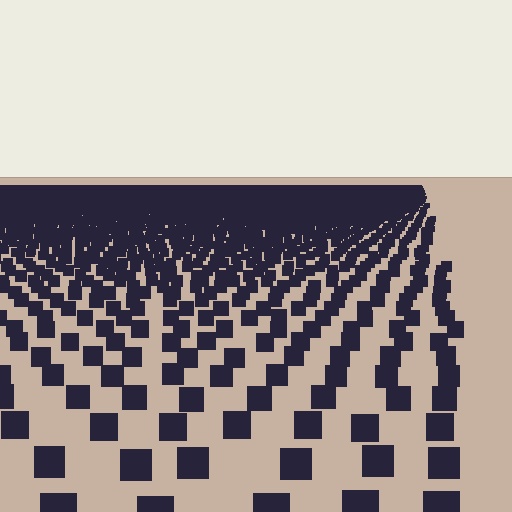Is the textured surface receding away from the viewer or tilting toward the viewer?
The surface is receding away from the viewer. Texture elements get smaller and denser toward the top.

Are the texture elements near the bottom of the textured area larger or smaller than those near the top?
Larger. Near the bottom, elements are closer to the viewer and appear at a bigger on-screen size.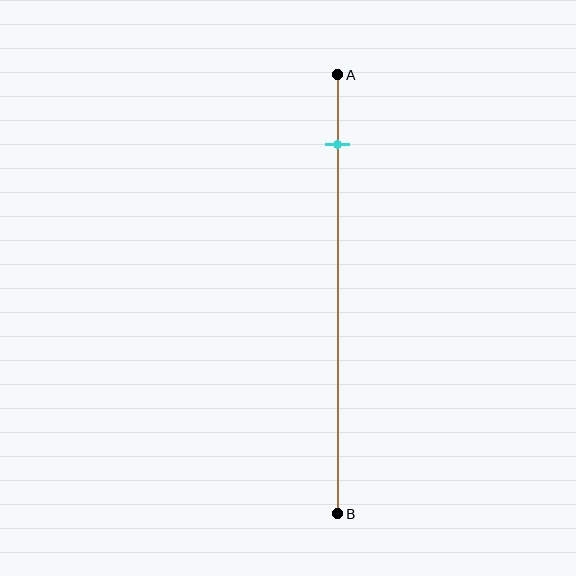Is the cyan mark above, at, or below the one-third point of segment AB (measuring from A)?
The cyan mark is above the one-third point of segment AB.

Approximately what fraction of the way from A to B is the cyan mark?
The cyan mark is approximately 15% of the way from A to B.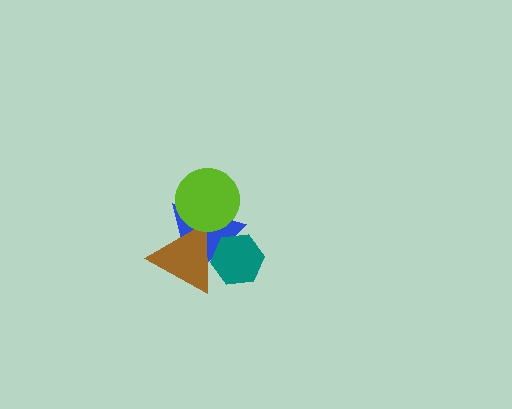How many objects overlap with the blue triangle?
3 objects overlap with the blue triangle.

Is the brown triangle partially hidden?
Yes, it is partially covered by another shape.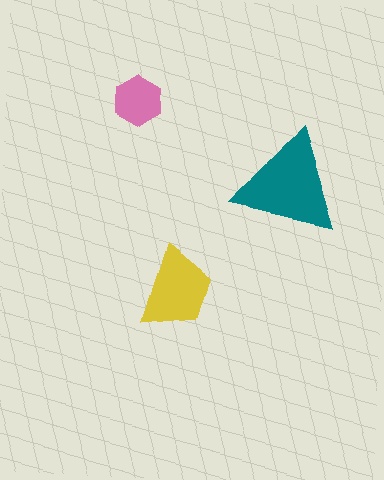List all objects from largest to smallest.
The teal triangle, the yellow trapezoid, the pink hexagon.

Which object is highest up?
The pink hexagon is topmost.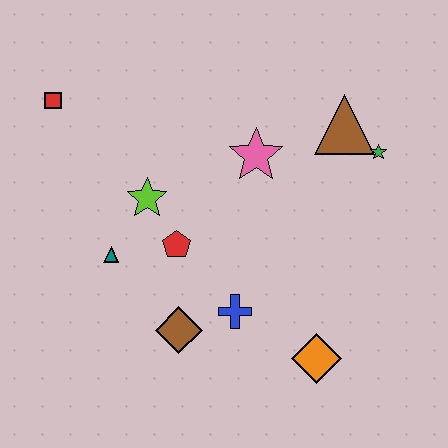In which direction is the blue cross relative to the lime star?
The blue cross is below the lime star.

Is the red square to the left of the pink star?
Yes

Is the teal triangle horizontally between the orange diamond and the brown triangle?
No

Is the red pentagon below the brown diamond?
No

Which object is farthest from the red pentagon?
The green star is farthest from the red pentagon.